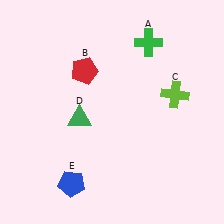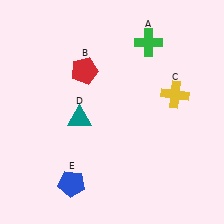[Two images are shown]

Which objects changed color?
C changed from lime to yellow. D changed from green to teal.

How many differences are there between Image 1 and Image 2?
There are 2 differences between the two images.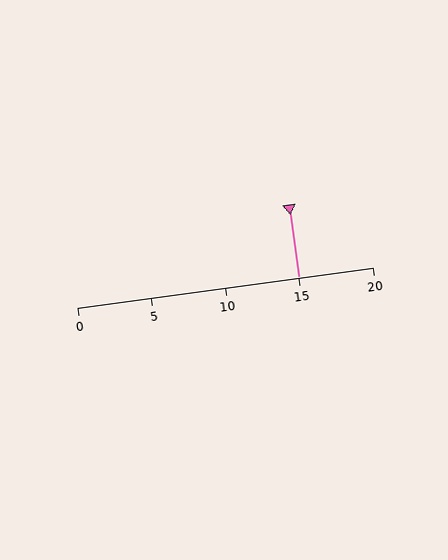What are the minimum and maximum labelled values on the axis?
The axis runs from 0 to 20.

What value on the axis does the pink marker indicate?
The marker indicates approximately 15.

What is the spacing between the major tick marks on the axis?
The major ticks are spaced 5 apart.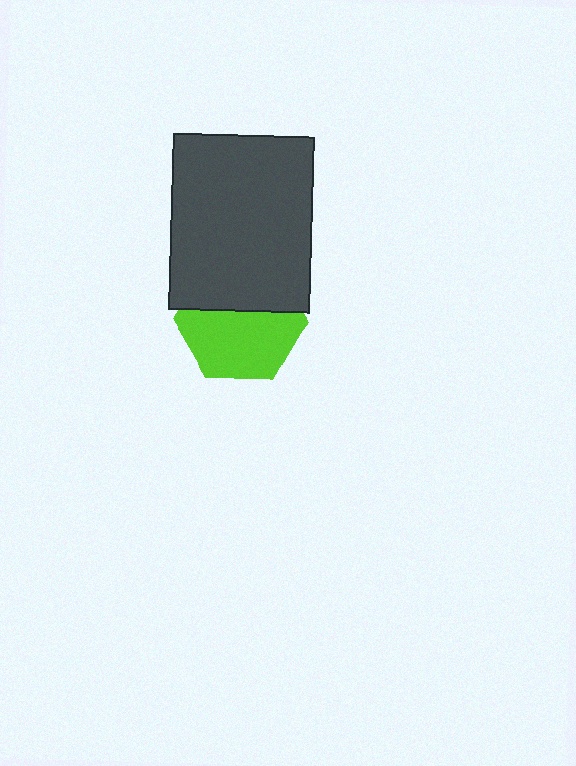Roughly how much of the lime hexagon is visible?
About half of it is visible (roughly 59%).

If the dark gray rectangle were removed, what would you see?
You would see the complete lime hexagon.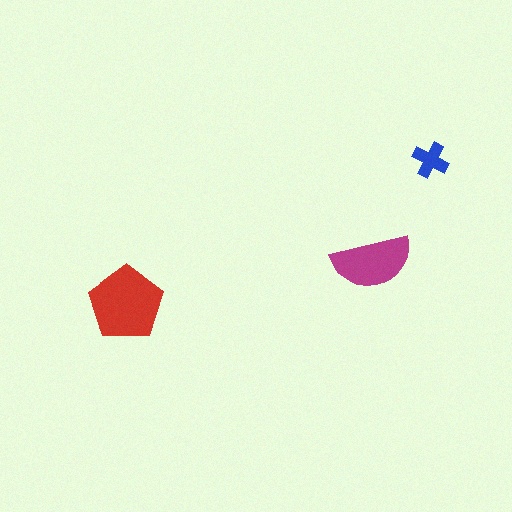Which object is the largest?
The red pentagon.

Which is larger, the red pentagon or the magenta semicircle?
The red pentagon.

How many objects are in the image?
There are 3 objects in the image.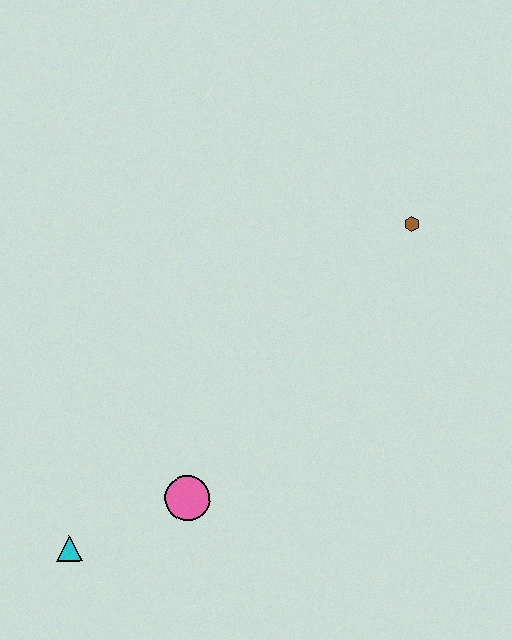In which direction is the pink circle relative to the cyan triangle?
The pink circle is to the right of the cyan triangle.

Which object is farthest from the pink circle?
The brown hexagon is farthest from the pink circle.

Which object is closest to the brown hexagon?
The pink circle is closest to the brown hexagon.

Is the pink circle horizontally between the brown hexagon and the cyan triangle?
Yes